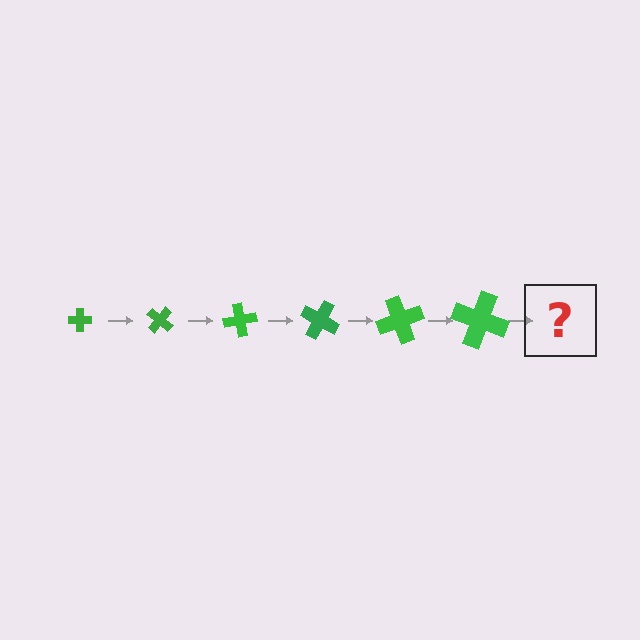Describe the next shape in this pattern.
It should be a cross, larger than the previous one and rotated 240 degrees from the start.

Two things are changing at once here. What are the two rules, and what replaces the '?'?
The two rules are that the cross grows larger each step and it rotates 40 degrees each step. The '?' should be a cross, larger than the previous one and rotated 240 degrees from the start.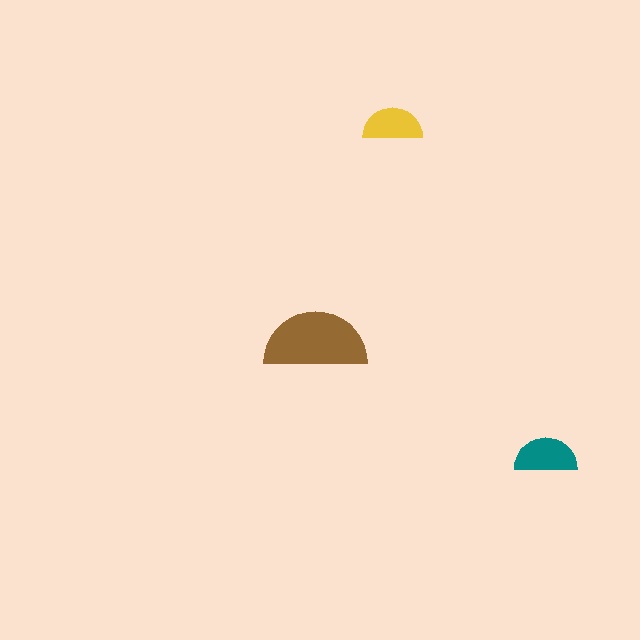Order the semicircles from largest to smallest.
the brown one, the teal one, the yellow one.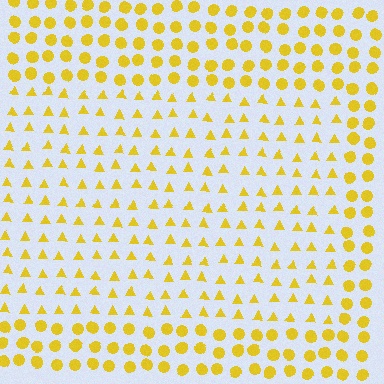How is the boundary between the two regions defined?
The boundary is defined by a change in element shape: triangles inside vs. circles outside. All elements share the same color and spacing.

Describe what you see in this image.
The image is filled with small yellow elements arranged in a uniform grid. A rectangle-shaped region contains triangles, while the surrounding area contains circles. The boundary is defined purely by the change in element shape.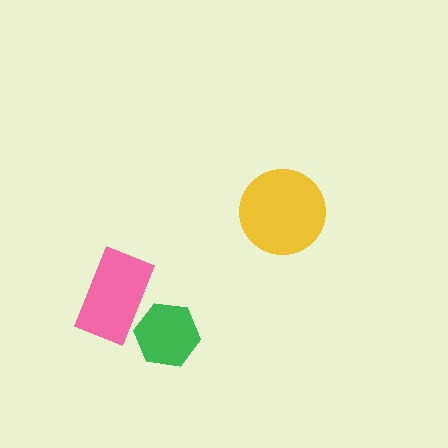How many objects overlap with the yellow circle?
0 objects overlap with the yellow circle.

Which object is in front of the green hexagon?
The pink rectangle is in front of the green hexagon.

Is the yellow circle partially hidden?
No, no other shape covers it.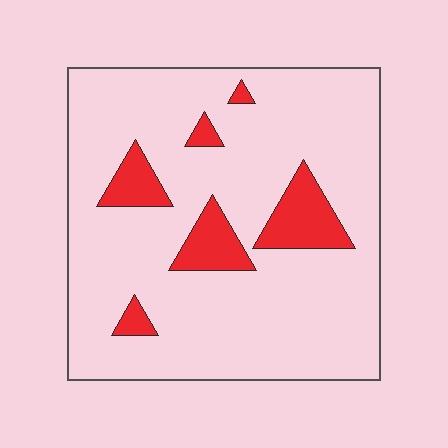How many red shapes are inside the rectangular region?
6.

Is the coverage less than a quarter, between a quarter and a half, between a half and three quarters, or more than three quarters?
Less than a quarter.